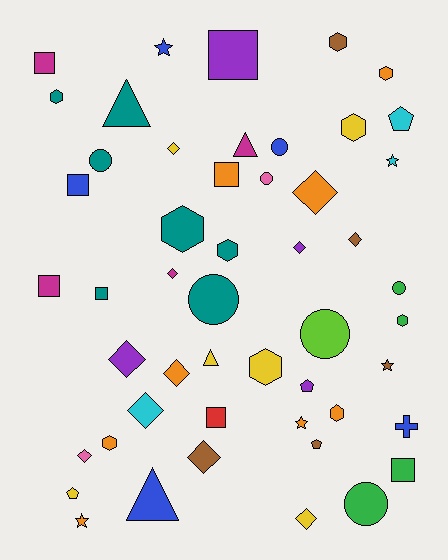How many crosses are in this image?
There is 1 cross.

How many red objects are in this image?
There is 1 red object.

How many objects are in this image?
There are 50 objects.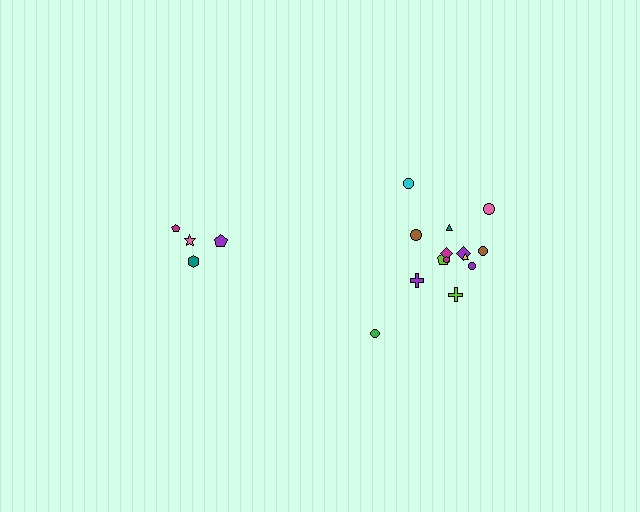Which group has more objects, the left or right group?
The right group.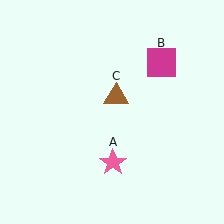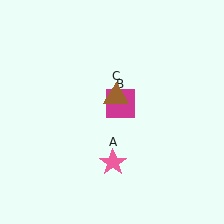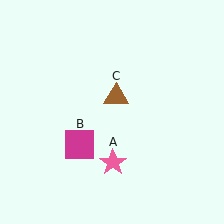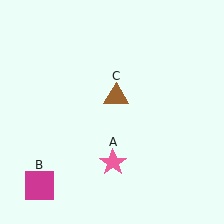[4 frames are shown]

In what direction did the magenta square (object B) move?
The magenta square (object B) moved down and to the left.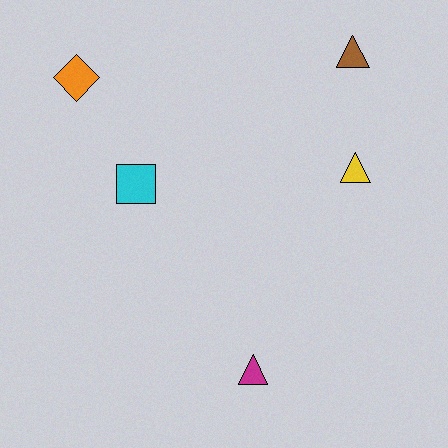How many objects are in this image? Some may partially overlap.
There are 5 objects.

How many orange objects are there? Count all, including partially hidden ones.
There is 1 orange object.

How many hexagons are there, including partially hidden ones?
There are no hexagons.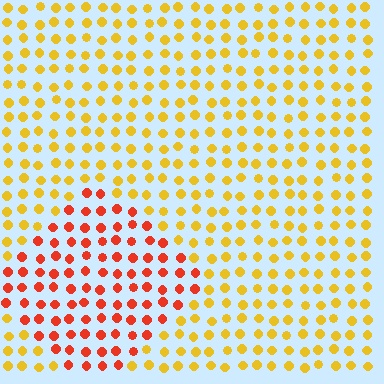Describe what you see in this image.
The image is filled with small yellow elements in a uniform arrangement. A diamond-shaped region is visible where the elements are tinted to a slightly different hue, forming a subtle color boundary.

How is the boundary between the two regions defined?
The boundary is defined purely by a slight shift in hue (about 42 degrees). Spacing, size, and orientation are identical on both sides.